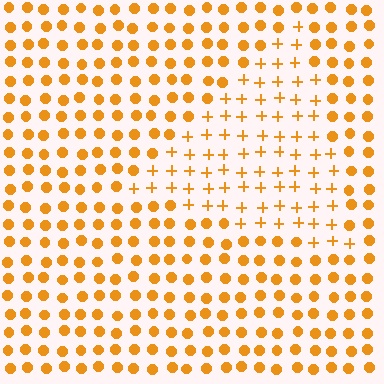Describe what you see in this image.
The image is filled with small orange elements arranged in a uniform grid. A triangle-shaped region contains plus signs, while the surrounding area contains circles. The boundary is defined purely by the change in element shape.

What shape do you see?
I see a triangle.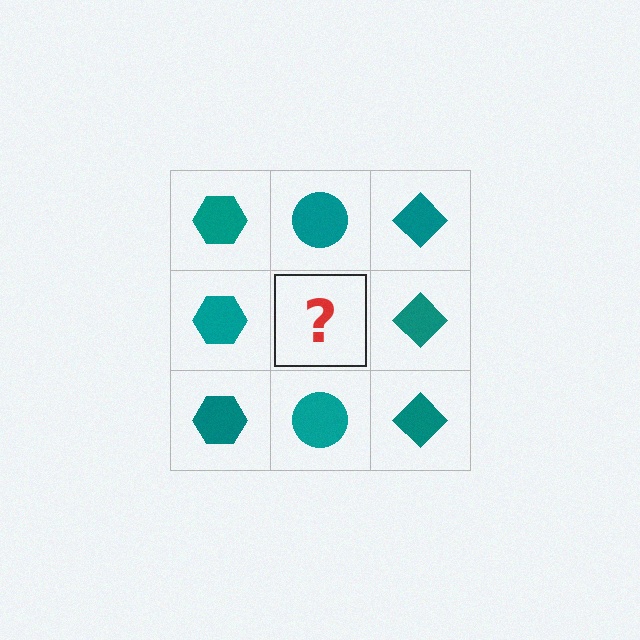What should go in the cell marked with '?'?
The missing cell should contain a teal circle.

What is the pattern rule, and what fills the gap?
The rule is that each column has a consistent shape. The gap should be filled with a teal circle.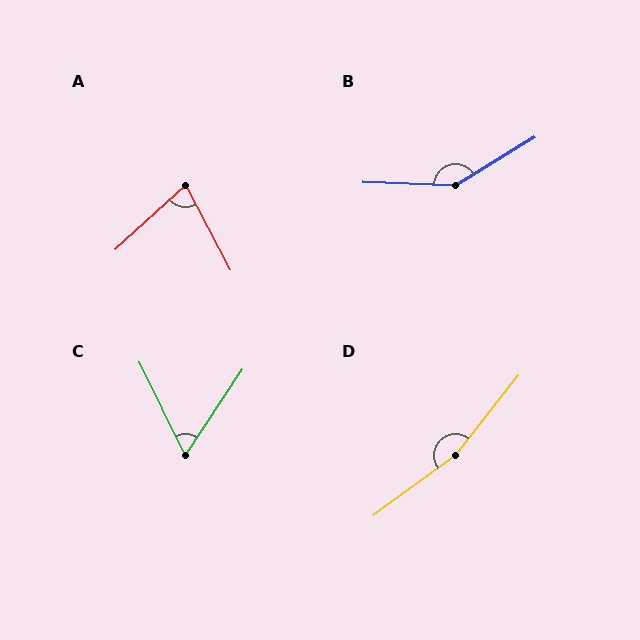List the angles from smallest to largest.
C (60°), A (76°), B (146°), D (165°).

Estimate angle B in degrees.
Approximately 146 degrees.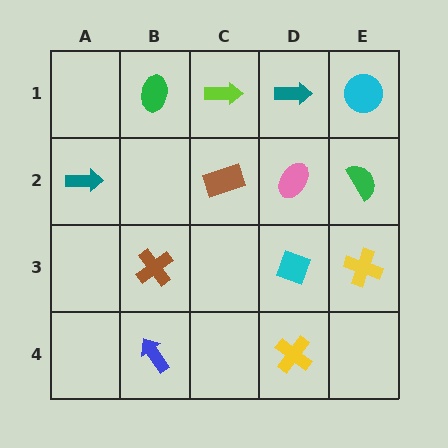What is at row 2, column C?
A brown rectangle.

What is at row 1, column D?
A teal arrow.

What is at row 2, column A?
A teal arrow.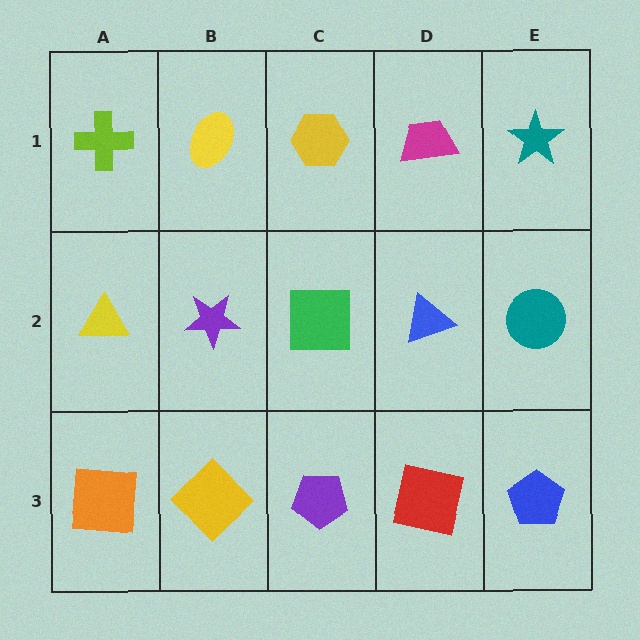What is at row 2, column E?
A teal circle.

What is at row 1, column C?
A yellow hexagon.